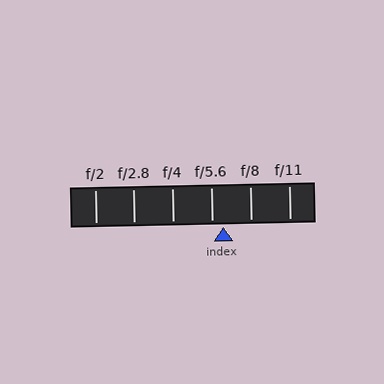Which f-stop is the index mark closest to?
The index mark is closest to f/5.6.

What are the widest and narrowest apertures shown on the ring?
The widest aperture shown is f/2 and the narrowest is f/11.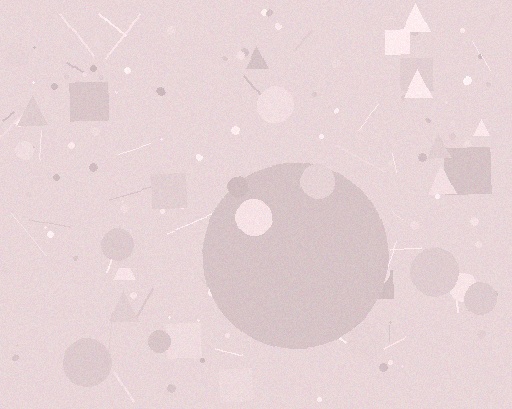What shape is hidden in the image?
A circle is hidden in the image.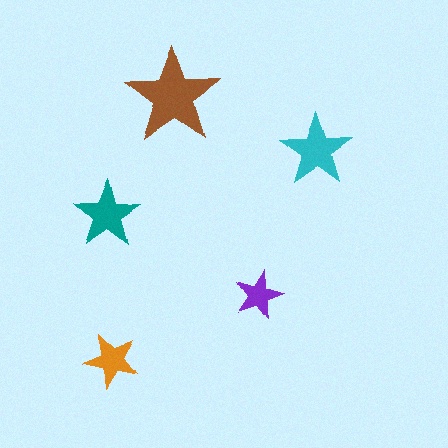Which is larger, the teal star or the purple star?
The teal one.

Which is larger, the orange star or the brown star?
The brown one.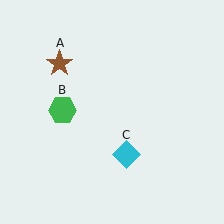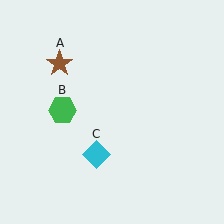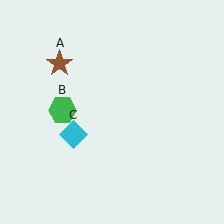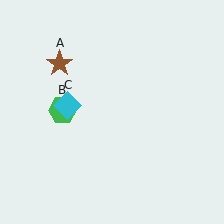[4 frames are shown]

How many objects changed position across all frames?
1 object changed position: cyan diamond (object C).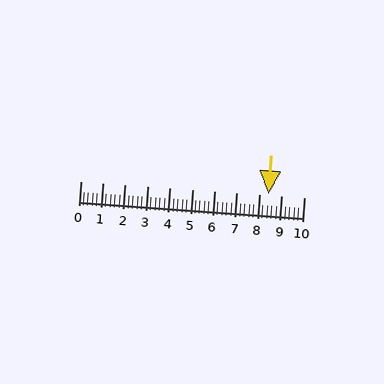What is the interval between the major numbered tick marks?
The major tick marks are spaced 1 units apart.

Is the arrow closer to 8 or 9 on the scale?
The arrow is closer to 8.